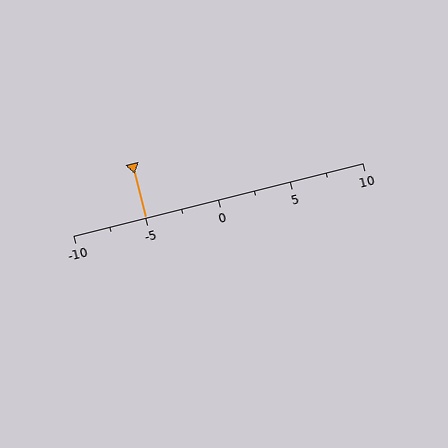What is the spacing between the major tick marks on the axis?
The major ticks are spaced 5 apart.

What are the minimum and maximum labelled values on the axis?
The axis runs from -10 to 10.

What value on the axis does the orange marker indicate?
The marker indicates approximately -5.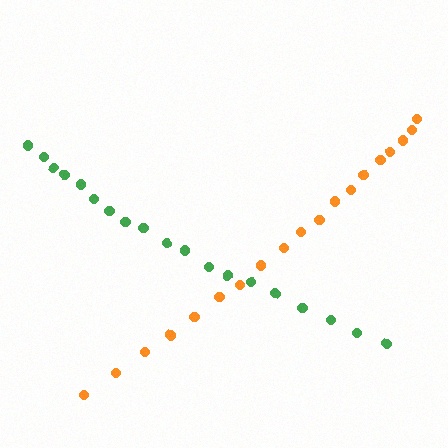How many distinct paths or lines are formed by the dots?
There are 2 distinct paths.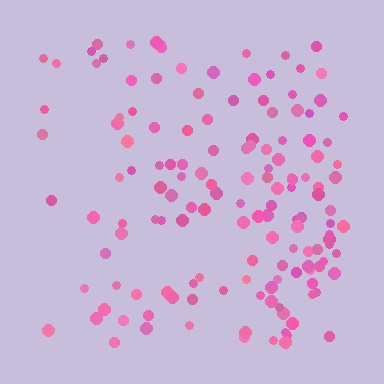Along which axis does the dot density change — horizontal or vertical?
Horizontal.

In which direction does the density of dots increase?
From left to right, with the right side densest.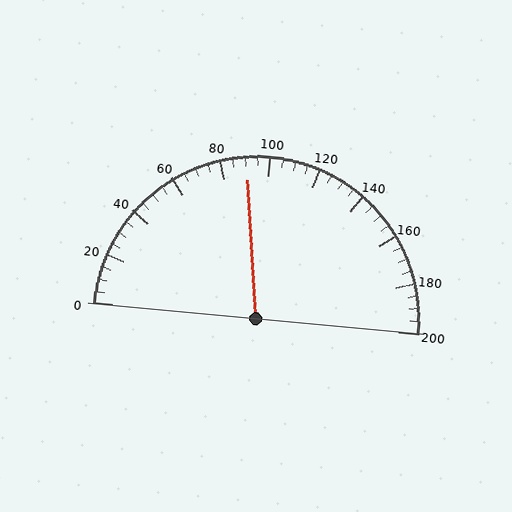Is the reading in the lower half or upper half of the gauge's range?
The reading is in the lower half of the range (0 to 200).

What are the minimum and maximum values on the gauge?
The gauge ranges from 0 to 200.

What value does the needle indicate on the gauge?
The needle indicates approximately 90.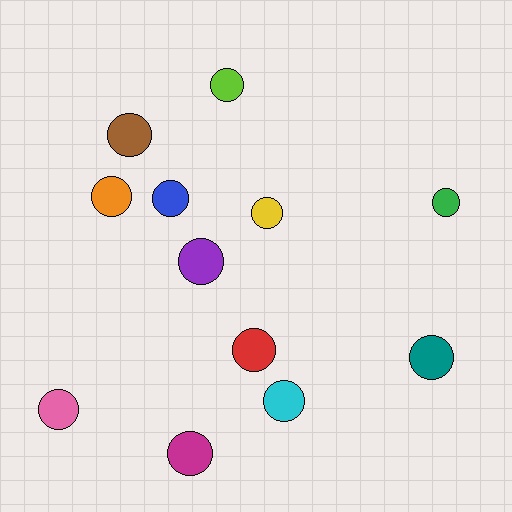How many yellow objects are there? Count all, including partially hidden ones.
There is 1 yellow object.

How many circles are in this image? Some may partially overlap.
There are 12 circles.